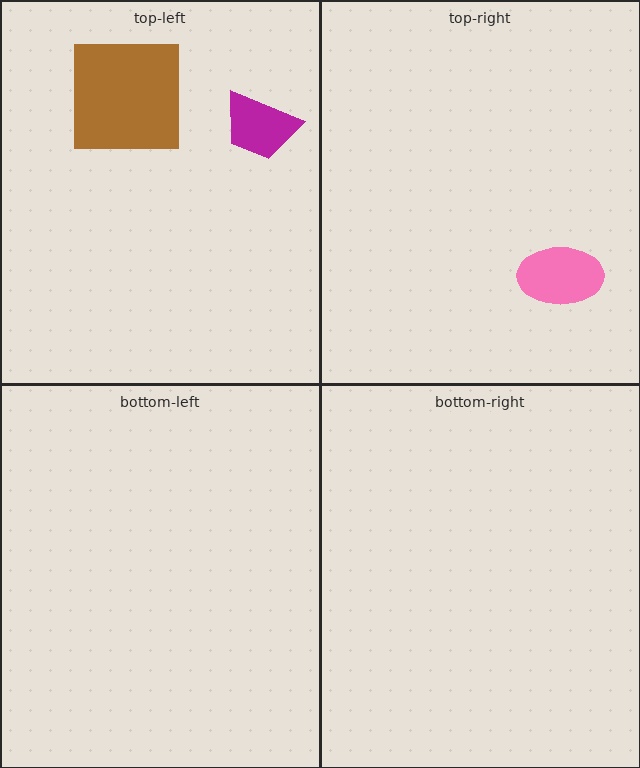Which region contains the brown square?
The top-left region.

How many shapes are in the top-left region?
2.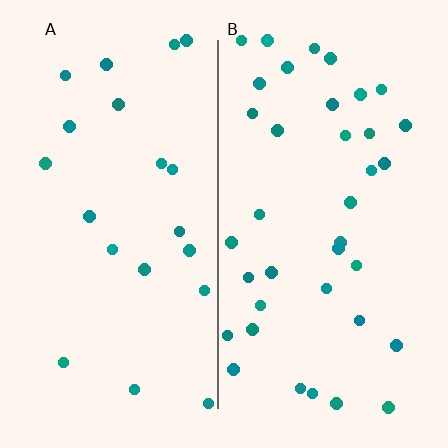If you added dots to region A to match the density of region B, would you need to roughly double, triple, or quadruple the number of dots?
Approximately double.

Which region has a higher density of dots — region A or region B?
B (the right).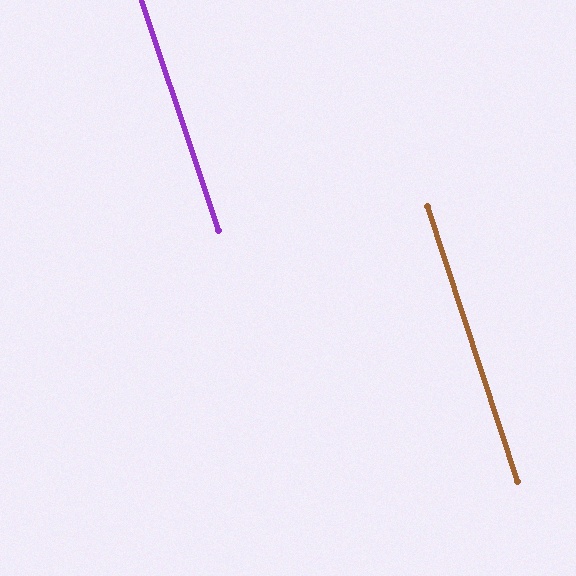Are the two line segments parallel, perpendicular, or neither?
Parallel — their directions differ by only 0.5°.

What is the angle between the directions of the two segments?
Approximately 1 degree.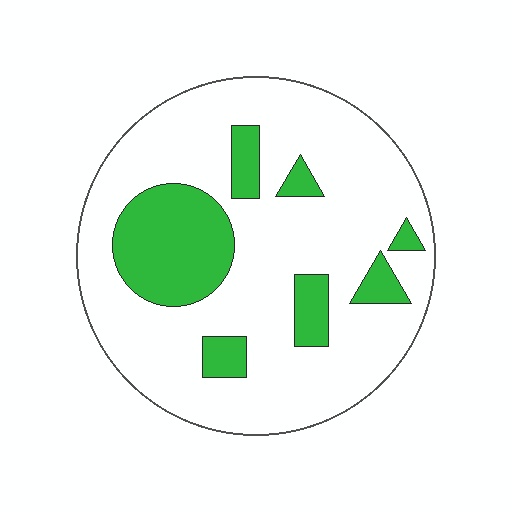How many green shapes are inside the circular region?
7.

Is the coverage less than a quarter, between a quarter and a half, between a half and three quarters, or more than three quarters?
Less than a quarter.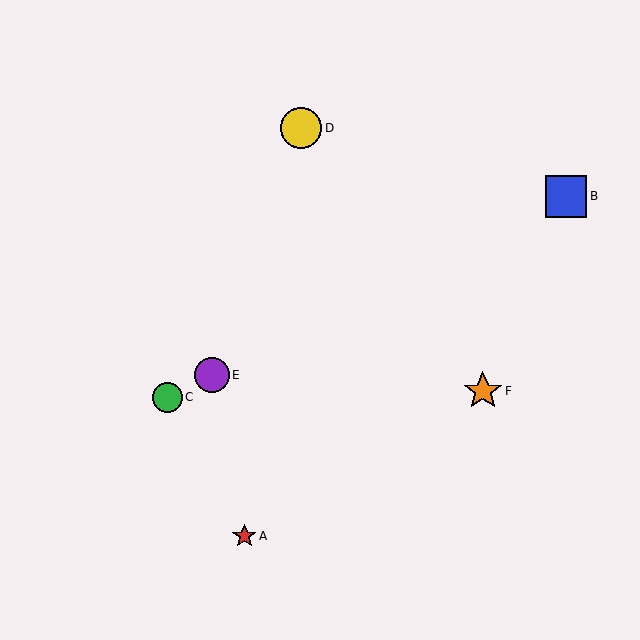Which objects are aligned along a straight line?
Objects B, C, E are aligned along a straight line.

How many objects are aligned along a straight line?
3 objects (B, C, E) are aligned along a straight line.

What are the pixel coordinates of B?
Object B is at (566, 196).